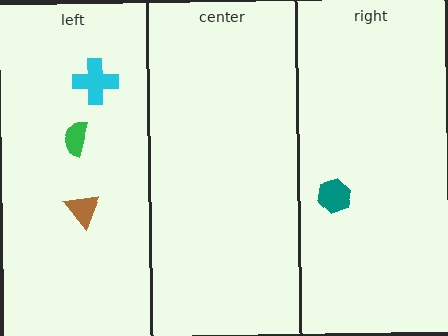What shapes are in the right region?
The teal hexagon.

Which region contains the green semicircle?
The left region.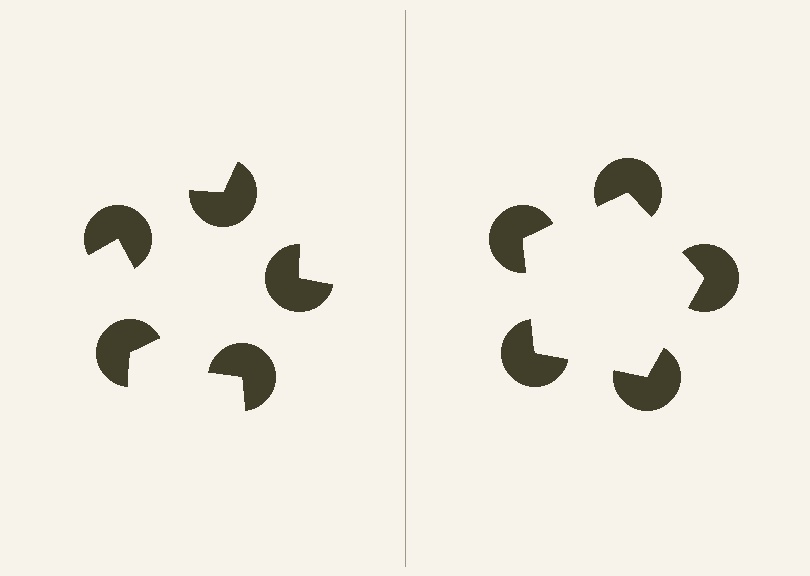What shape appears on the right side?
An illusory pentagon.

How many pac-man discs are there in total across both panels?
10 — 5 on each side.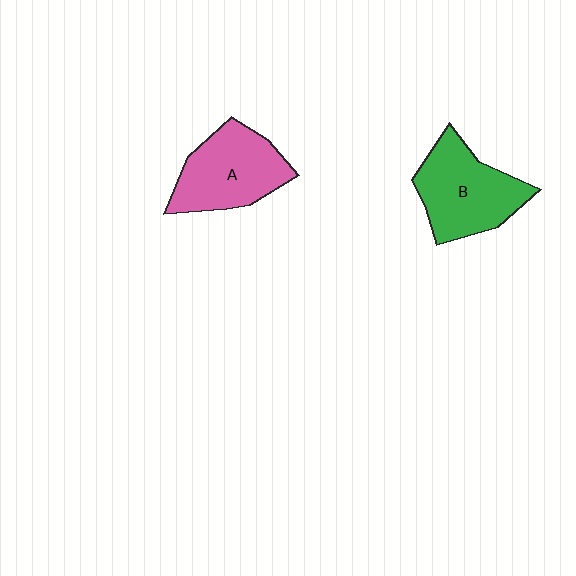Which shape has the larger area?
Shape B (green).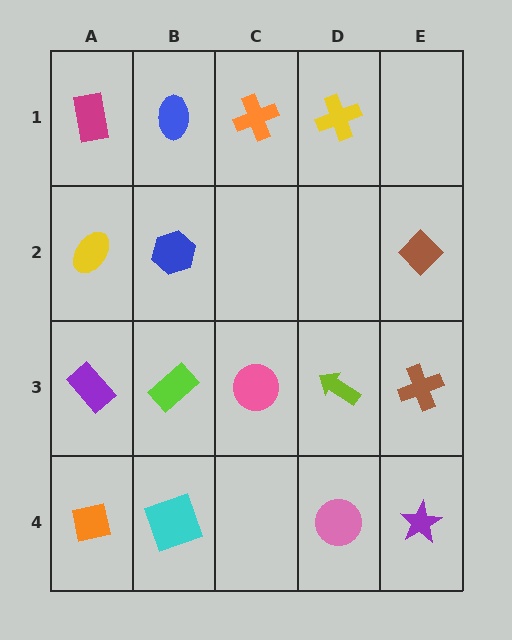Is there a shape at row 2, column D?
No, that cell is empty.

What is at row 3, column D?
A lime arrow.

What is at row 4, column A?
An orange square.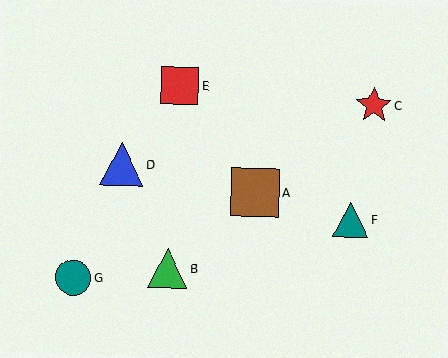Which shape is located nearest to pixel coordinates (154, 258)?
The green triangle (labeled B) at (167, 269) is nearest to that location.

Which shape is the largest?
The brown square (labeled A) is the largest.